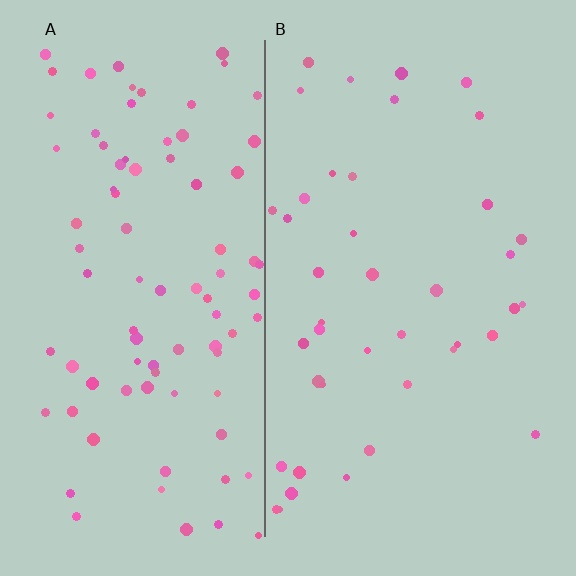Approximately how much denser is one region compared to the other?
Approximately 2.1× — region A over region B.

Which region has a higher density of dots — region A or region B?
A (the left).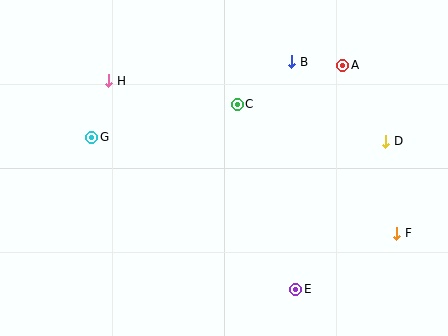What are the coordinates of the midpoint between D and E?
The midpoint between D and E is at (341, 215).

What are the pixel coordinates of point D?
Point D is at (386, 141).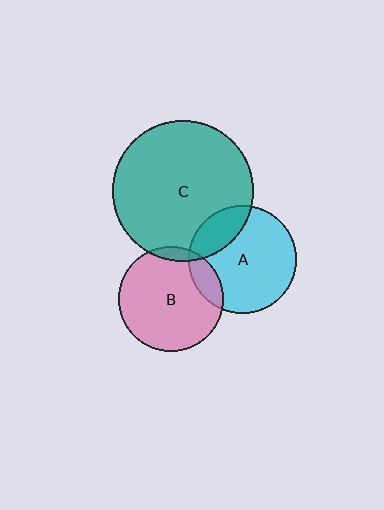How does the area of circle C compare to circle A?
Approximately 1.7 times.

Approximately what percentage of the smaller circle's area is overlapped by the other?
Approximately 5%.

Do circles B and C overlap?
Yes.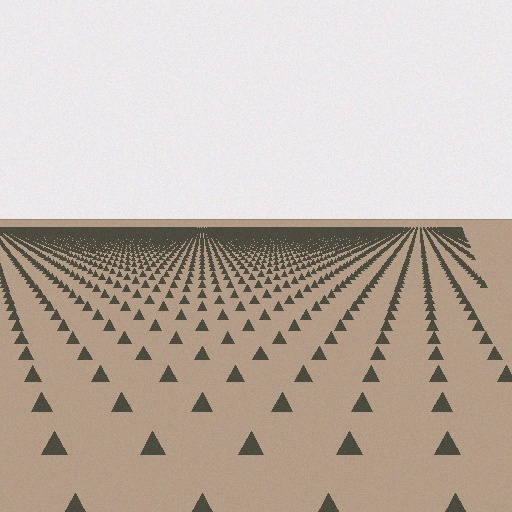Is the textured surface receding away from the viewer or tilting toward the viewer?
The surface is receding away from the viewer. Texture elements get smaller and denser toward the top.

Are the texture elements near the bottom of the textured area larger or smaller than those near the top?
Larger. Near the bottom, elements are closer to the viewer and appear at a bigger on-screen size.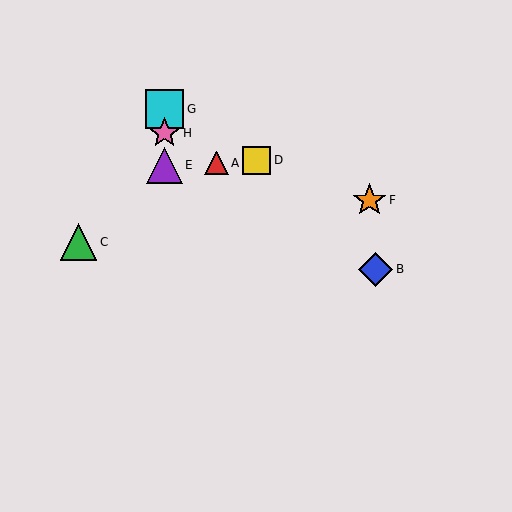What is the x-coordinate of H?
Object H is at x≈164.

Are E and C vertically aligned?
No, E is at x≈164 and C is at x≈78.